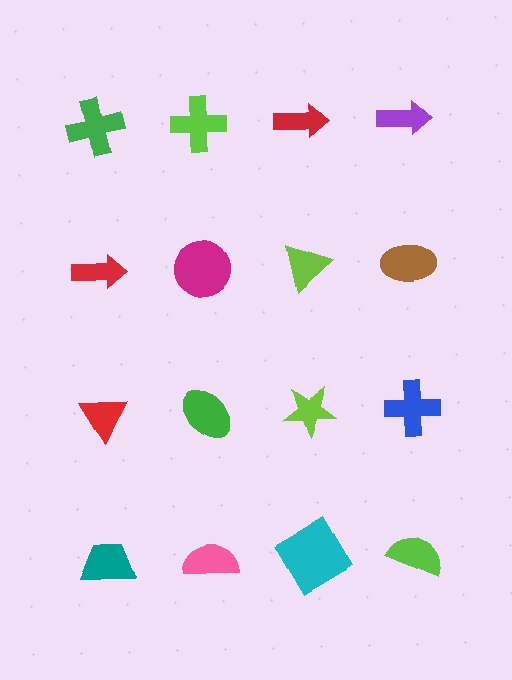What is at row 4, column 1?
A teal trapezoid.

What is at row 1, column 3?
A red arrow.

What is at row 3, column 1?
A red triangle.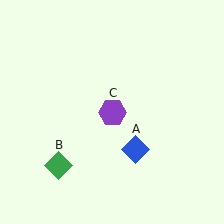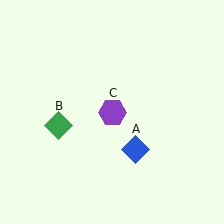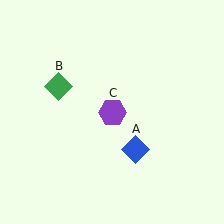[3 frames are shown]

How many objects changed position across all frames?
1 object changed position: green diamond (object B).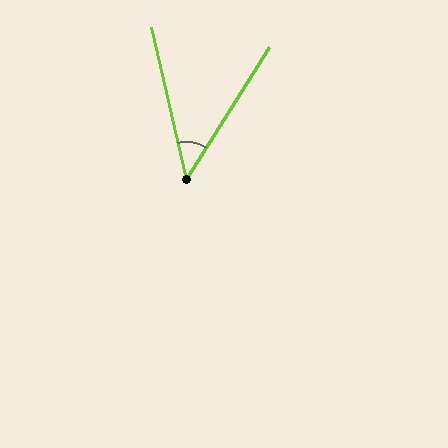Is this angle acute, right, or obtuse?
It is acute.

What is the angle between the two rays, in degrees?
Approximately 45 degrees.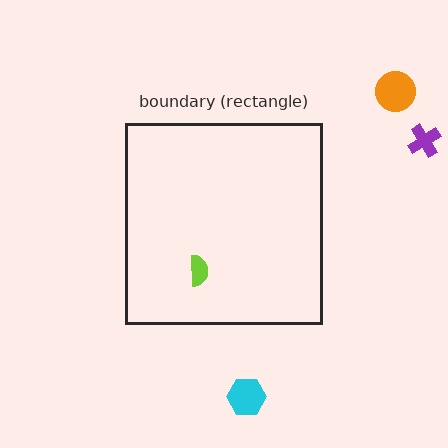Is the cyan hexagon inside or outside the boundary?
Outside.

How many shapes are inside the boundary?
1 inside, 3 outside.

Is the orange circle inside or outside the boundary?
Outside.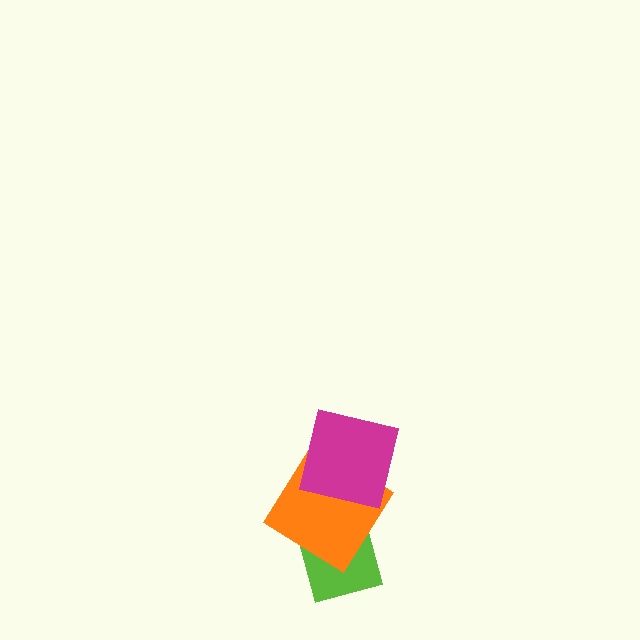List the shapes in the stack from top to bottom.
From top to bottom: the magenta square, the orange diamond, the lime square.